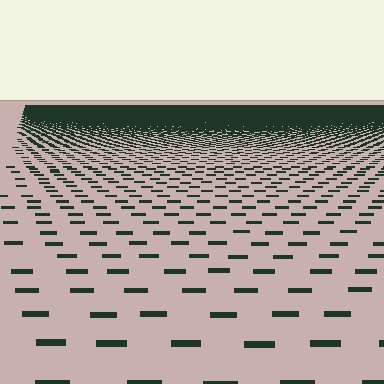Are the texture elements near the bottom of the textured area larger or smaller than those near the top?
Larger. Near the bottom, elements are closer to the viewer and appear at a bigger on-screen size.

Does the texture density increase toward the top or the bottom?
Density increases toward the top.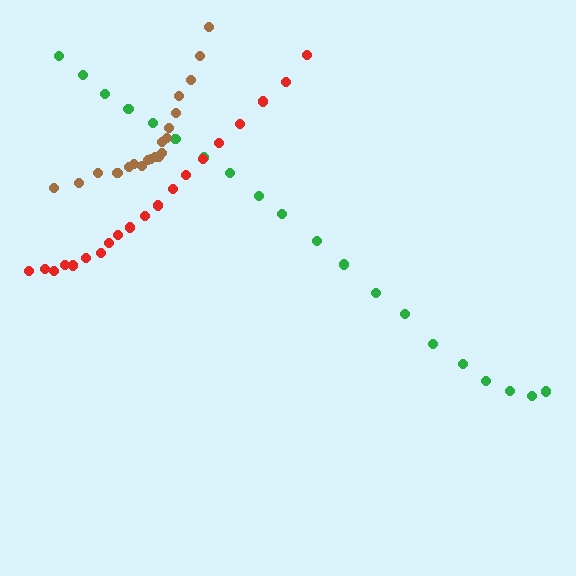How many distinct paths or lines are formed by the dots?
There are 3 distinct paths.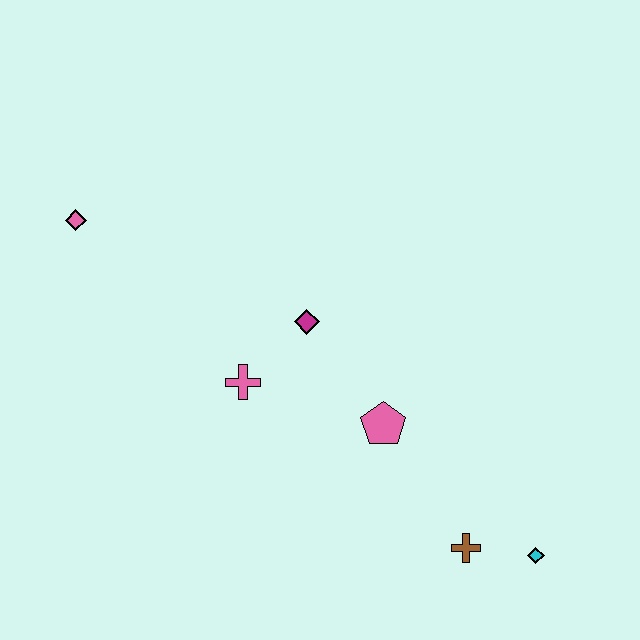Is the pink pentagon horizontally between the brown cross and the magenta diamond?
Yes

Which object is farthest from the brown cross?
The pink diamond is farthest from the brown cross.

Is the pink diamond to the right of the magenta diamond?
No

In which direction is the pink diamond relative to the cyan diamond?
The pink diamond is to the left of the cyan diamond.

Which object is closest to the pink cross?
The magenta diamond is closest to the pink cross.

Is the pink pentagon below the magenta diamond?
Yes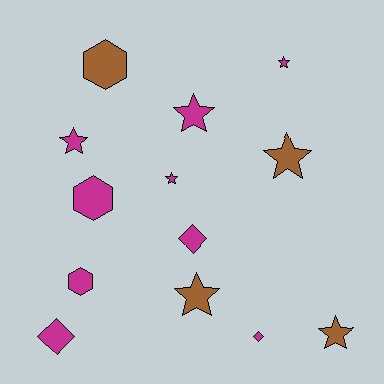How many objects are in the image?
There are 13 objects.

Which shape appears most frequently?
Star, with 7 objects.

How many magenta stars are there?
There are 4 magenta stars.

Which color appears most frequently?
Magenta, with 9 objects.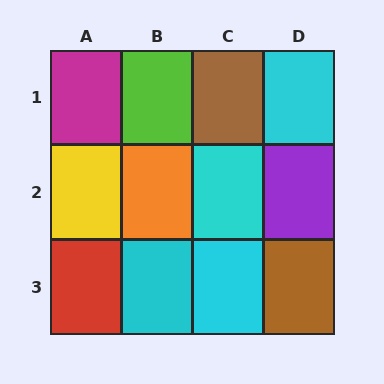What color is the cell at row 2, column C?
Cyan.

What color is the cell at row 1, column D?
Cyan.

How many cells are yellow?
1 cell is yellow.